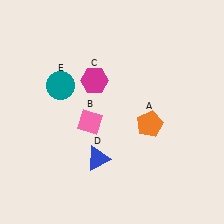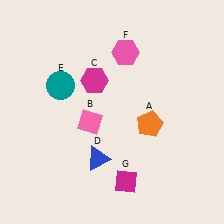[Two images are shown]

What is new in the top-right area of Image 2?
A pink hexagon (F) was added in the top-right area of Image 2.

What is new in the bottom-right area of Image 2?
A magenta diamond (G) was added in the bottom-right area of Image 2.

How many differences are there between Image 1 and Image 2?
There are 2 differences between the two images.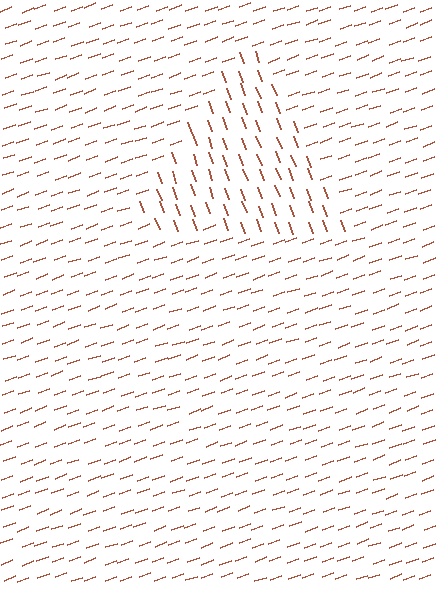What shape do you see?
I see a triangle.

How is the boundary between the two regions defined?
The boundary is defined purely by a change in line orientation (approximately 90 degrees difference). All lines are the same color and thickness.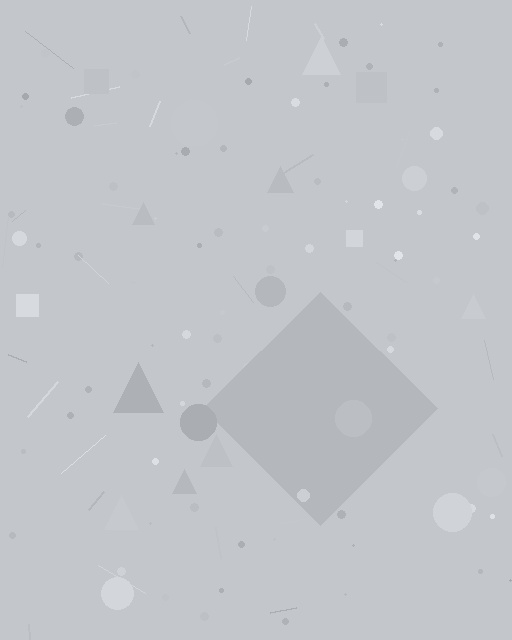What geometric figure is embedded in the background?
A diamond is embedded in the background.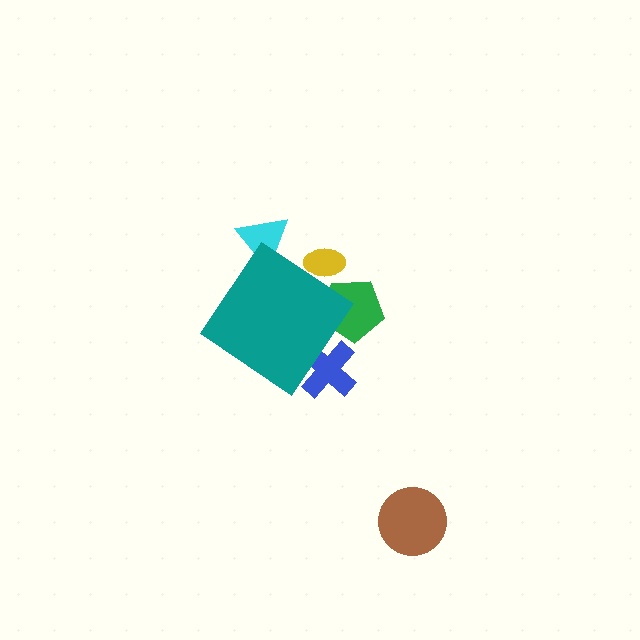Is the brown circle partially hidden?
No, the brown circle is fully visible.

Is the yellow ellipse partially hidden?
Yes, the yellow ellipse is partially hidden behind the teal diamond.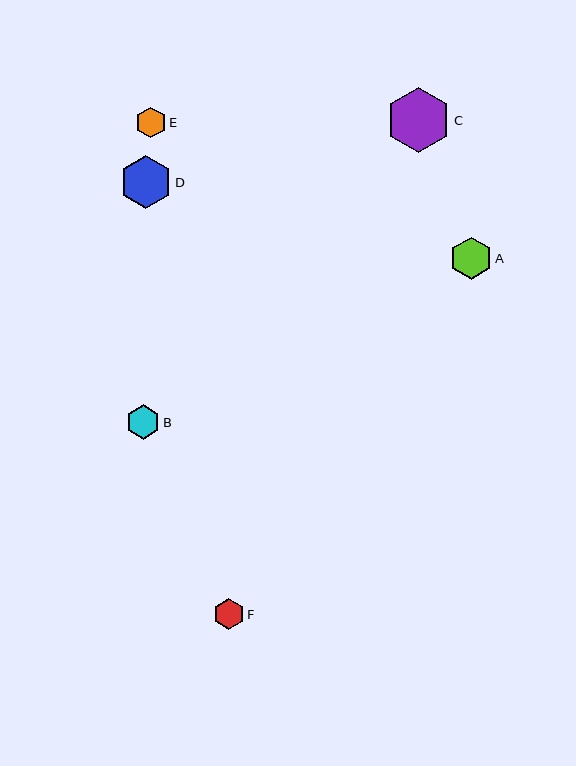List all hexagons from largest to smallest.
From largest to smallest: C, D, A, B, F, E.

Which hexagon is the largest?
Hexagon C is the largest with a size of approximately 65 pixels.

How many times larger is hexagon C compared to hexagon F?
Hexagon C is approximately 2.1 times the size of hexagon F.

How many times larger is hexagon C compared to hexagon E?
Hexagon C is approximately 2.1 times the size of hexagon E.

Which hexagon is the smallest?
Hexagon E is the smallest with a size of approximately 31 pixels.